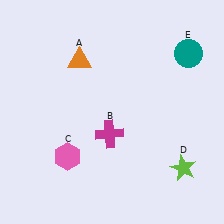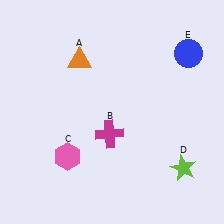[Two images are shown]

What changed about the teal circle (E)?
In Image 1, E is teal. In Image 2, it changed to blue.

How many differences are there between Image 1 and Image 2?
There is 1 difference between the two images.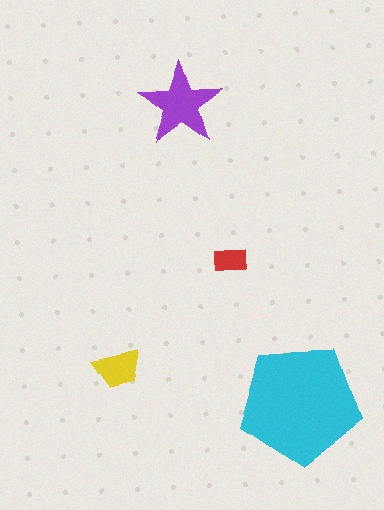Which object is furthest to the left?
The yellow trapezoid is leftmost.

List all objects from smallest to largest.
The red rectangle, the yellow trapezoid, the purple star, the cyan pentagon.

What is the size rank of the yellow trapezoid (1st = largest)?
3rd.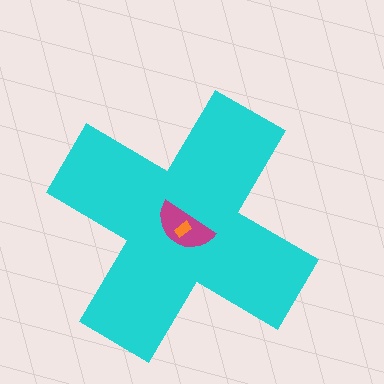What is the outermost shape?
The cyan cross.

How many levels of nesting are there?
3.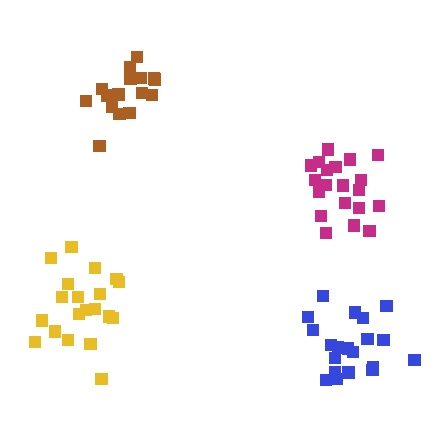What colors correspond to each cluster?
The clusters are colored: blue, yellow, brown, magenta.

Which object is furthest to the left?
The yellow cluster is leftmost.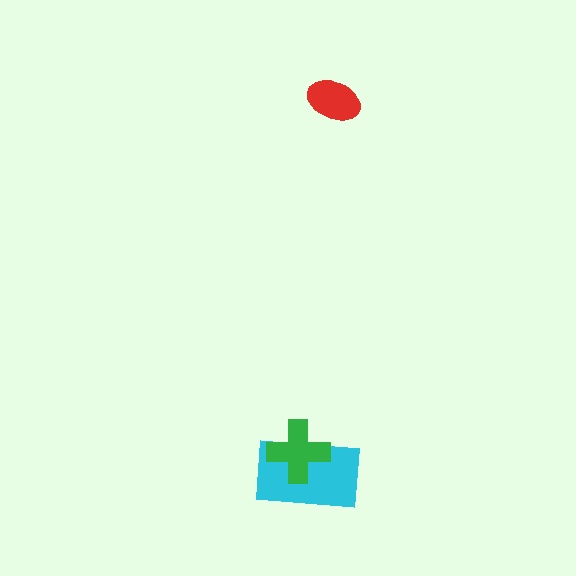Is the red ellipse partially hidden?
No, no other shape covers it.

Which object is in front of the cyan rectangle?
The green cross is in front of the cyan rectangle.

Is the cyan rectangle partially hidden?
Yes, it is partially covered by another shape.